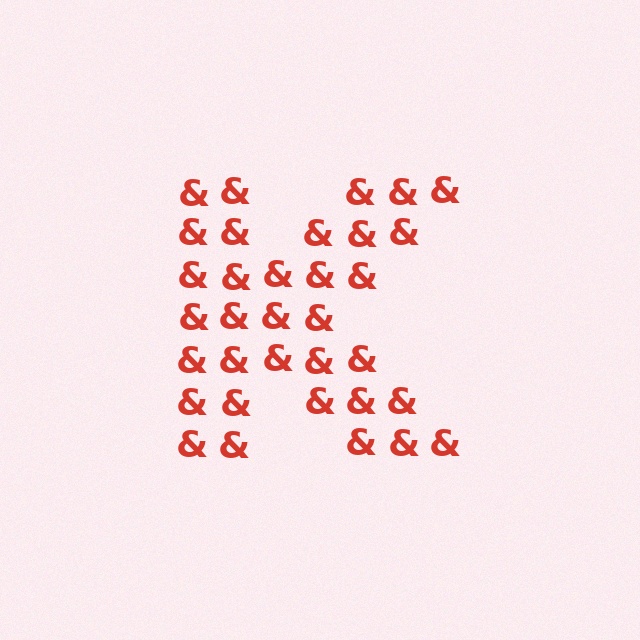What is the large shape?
The large shape is the letter K.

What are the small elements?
The small elements are ampersands.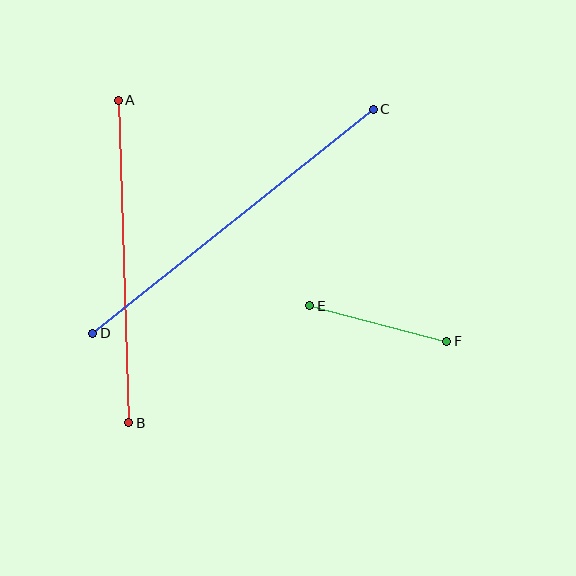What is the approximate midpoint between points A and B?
The midpoint is at approximately (124, 262) pixels.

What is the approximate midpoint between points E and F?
The midpoint is at approximately (378, 324) pixels.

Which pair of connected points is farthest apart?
Points C and D are farthest apart.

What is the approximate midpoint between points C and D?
The midpoint is at approximately (233, 221) pixels.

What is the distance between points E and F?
The distance is approximately 142 pixels.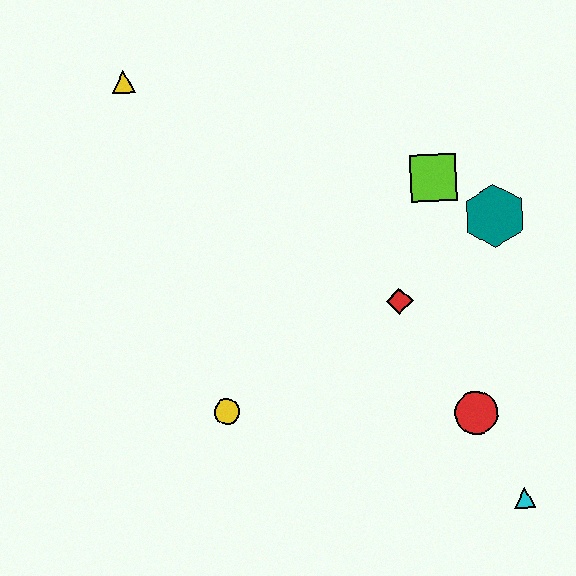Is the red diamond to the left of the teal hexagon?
Yes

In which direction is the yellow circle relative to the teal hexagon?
The yellow circle is to the left of the teal hexagon.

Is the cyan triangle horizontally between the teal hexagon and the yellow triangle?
No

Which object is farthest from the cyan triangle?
The yellow triangle is farthest from the cyan triangle.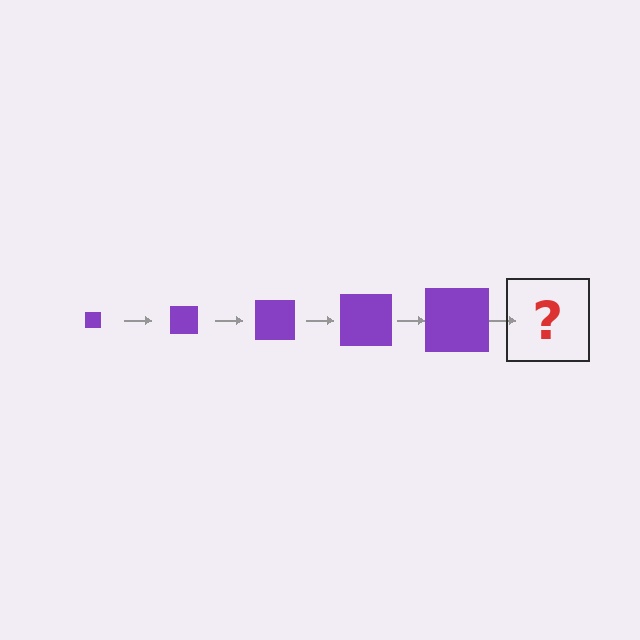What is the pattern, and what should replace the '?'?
The pattern is that the square gets progressively larger each step. The '?' should be a purple square, larger than the previous one.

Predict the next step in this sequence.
The next step is a purple square, larger than the previous one.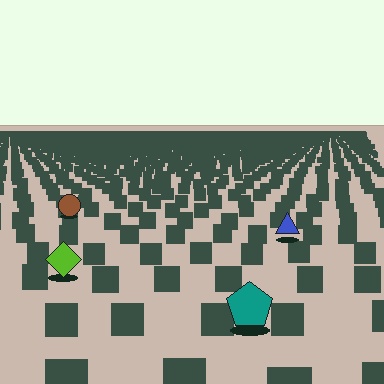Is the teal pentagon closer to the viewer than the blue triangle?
Yes. The teal pentagon is closer — you can tell from the texture gradient: the ground texture is coarser near it.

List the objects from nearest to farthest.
From nearest to farthest: the teal pentagon, the lime diamond, the blue triangle, the brown circle.